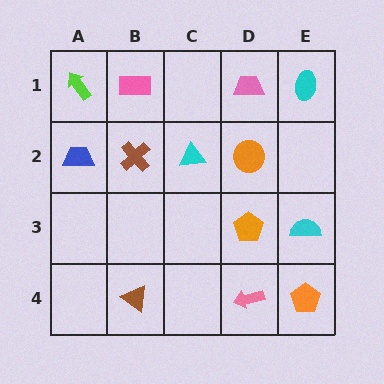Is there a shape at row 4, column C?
No, that cell is empty.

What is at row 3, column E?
A cyan semicircle.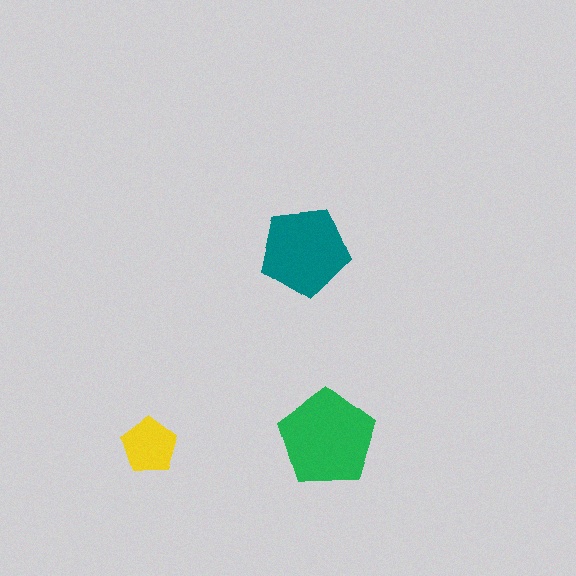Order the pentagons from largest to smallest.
the green one, the teal one, the yellow one.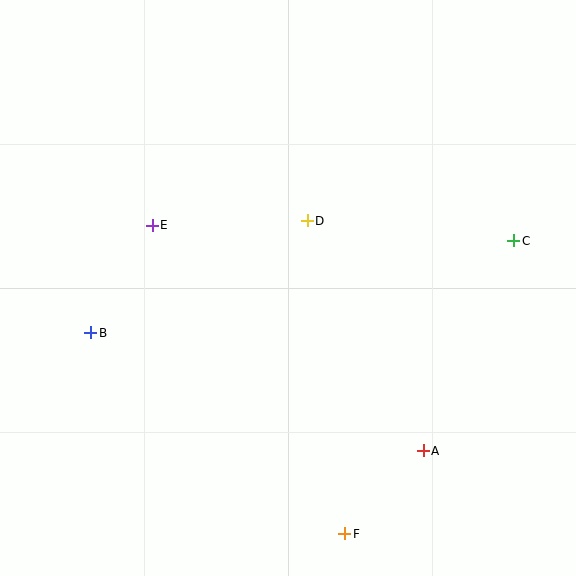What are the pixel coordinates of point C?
Point C is at (514, 241).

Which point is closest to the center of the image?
Point D at (307, 221) is closest to the center.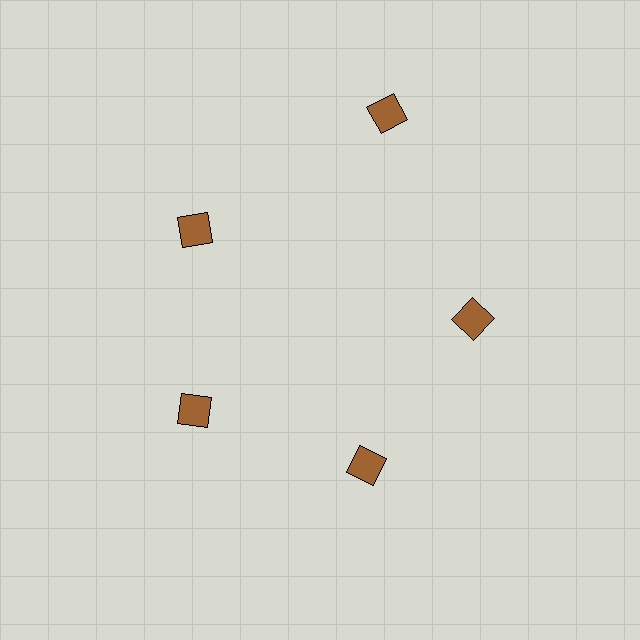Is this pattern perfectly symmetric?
No. The 5 brown diamonds are arranged in a ring, but one element near the 1 o'clock position is pushed outward from the center, breaking the 5-fold rotational symmetry.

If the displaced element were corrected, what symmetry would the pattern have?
It would have 5-fold rotational symmetry — the pattern would map onto itself every 72 degrees.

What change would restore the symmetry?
The symmetry would be restored by moving it inward, back onto the ring so that all 5 diamonds sit at equal angles and equal distance from the center.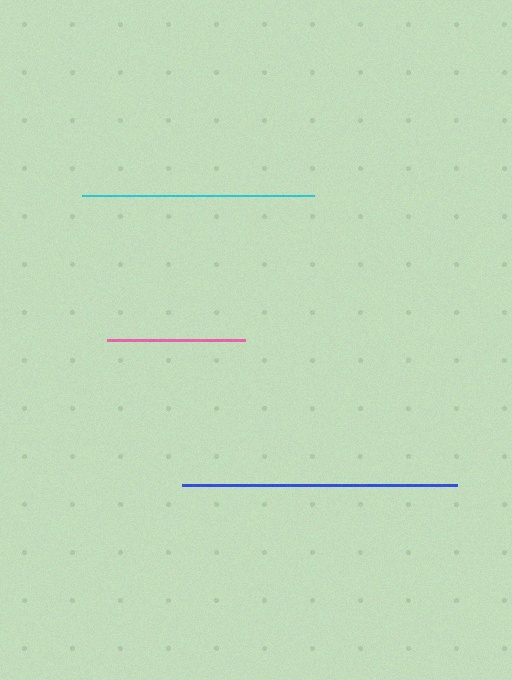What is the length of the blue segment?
The blue segment is approximately 276 pixels long.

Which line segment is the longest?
The blue line is the longest at approximately 276 pixels.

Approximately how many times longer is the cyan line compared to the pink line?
The cyan line is approximately 1.7 times the length of the pink line.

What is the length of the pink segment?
The pink segment is approximately 138 pixels long.